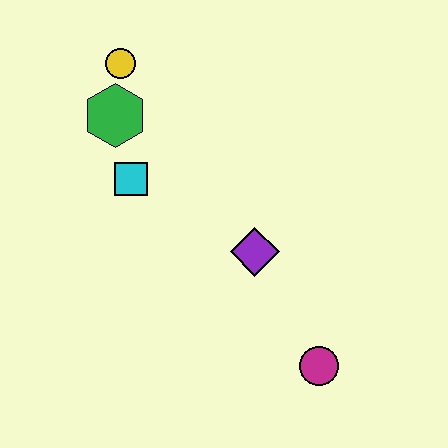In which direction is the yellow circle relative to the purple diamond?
The yellow circle is above the purple diamond.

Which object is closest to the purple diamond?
The magenta circle is closest to the purple diamond.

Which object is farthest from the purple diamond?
The yellow circle is farthest from the purple diamond.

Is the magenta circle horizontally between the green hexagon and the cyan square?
No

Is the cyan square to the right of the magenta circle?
No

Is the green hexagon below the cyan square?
No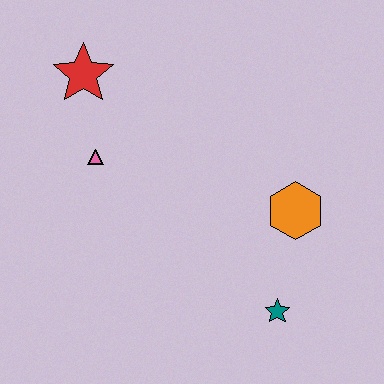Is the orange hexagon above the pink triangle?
No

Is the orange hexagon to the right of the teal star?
Yes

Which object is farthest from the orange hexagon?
The red star is farthest from the orange hexagon.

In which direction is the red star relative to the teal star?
The red star is above the teal star.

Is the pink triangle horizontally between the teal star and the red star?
Yes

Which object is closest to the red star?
The pink triangle is closest to the red star.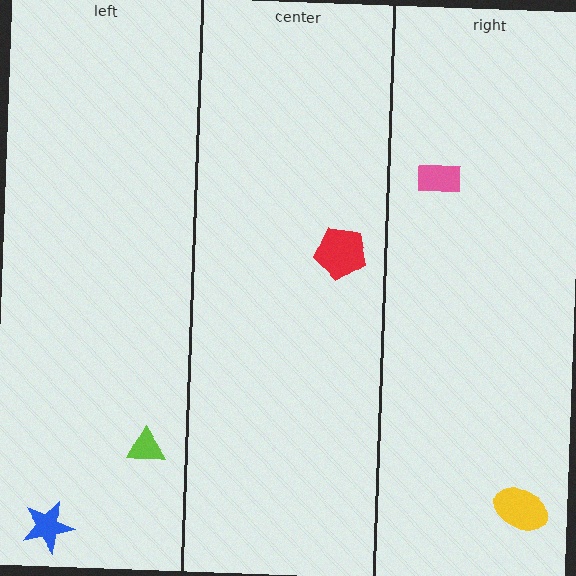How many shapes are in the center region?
1.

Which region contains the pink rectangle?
The right region.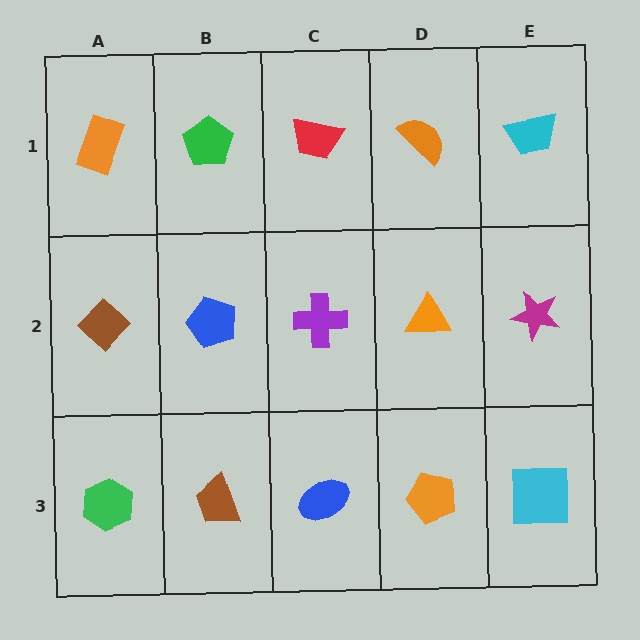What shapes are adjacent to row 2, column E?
A cyan trapezoid (row 1, column E), a cyan square (row 3, column E), an orange triangle (row 2, column D).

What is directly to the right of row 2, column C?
An orange triangle.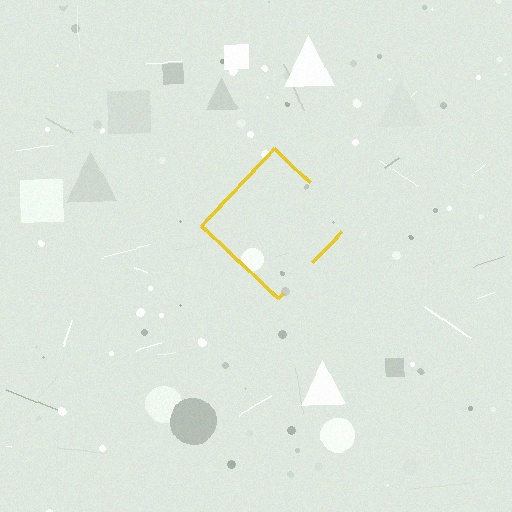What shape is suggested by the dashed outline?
The dashed outline suggests a diamond.